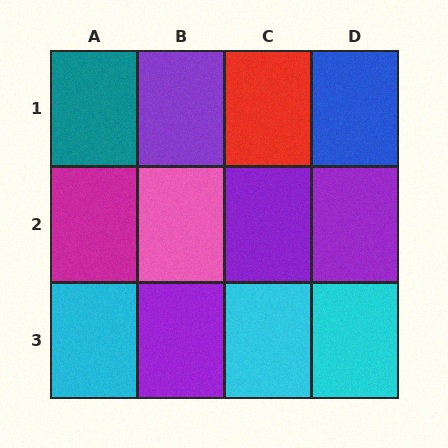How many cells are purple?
4 cells are purple.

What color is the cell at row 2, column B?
Pink.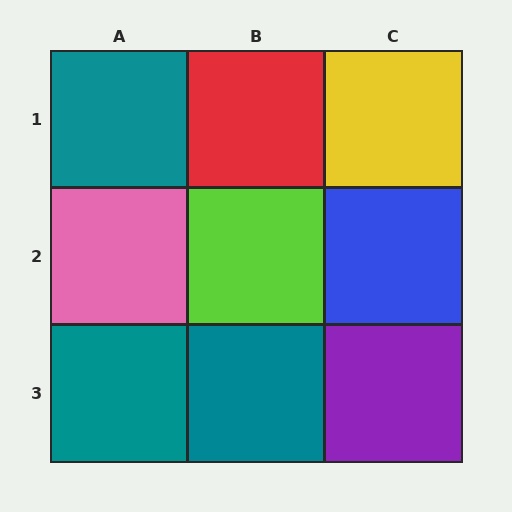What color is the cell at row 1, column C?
Yellow.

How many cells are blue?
1 cell is blue.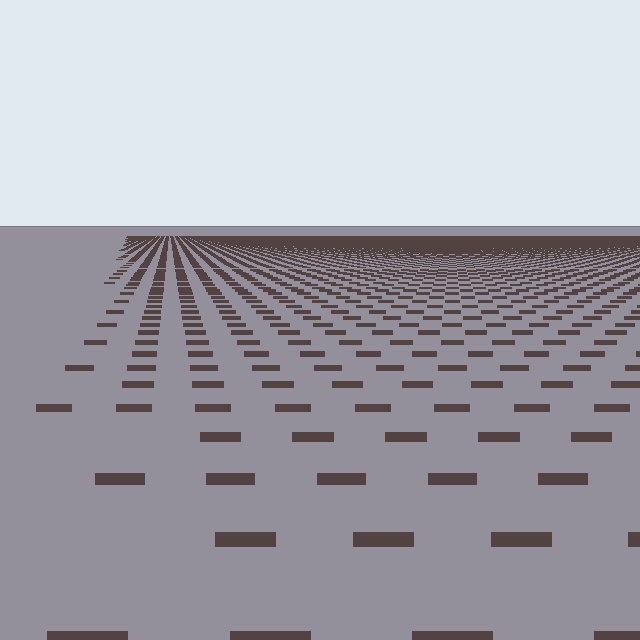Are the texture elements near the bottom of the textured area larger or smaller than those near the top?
Larger. Near the bottom, elements are closer to the viewer and appear at a bigger on-screen size.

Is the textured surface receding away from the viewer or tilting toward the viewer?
The surface is receding away from the viewer. Texture elements get smaller and denser toward the top.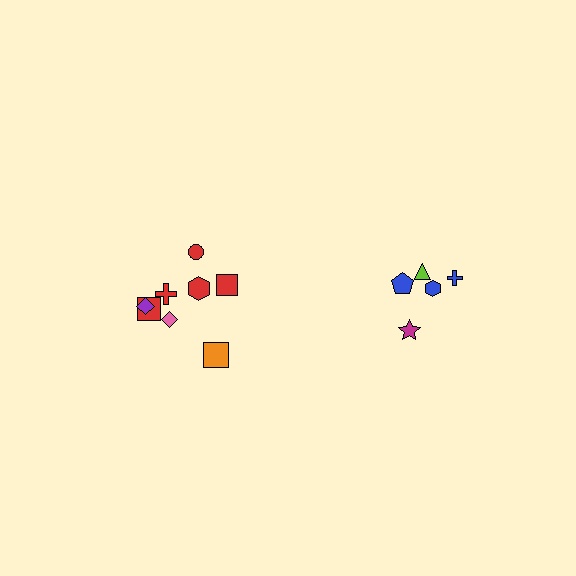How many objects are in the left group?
There are 8 objects.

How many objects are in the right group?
There are 5 objects.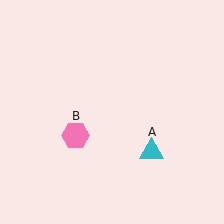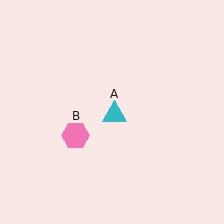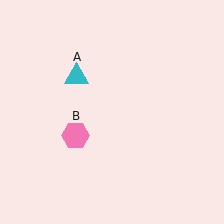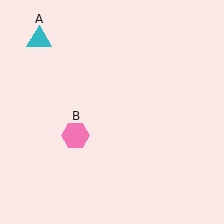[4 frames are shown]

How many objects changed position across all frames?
1 object changed position: cyan triangle (object A).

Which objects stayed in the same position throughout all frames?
Pink hexagon (object B) remained stationary.